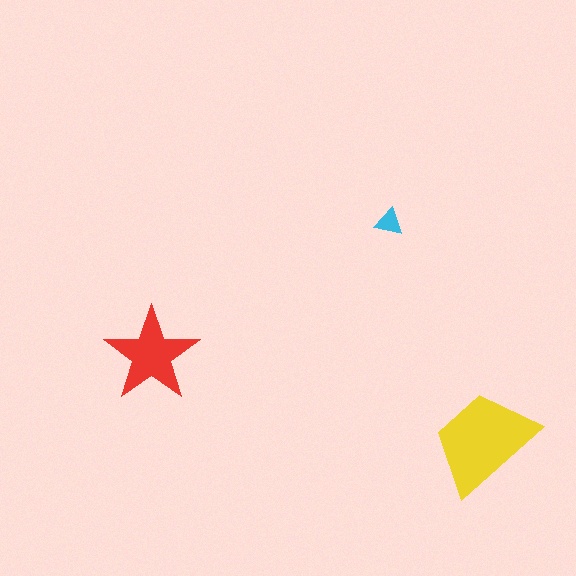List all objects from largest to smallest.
The yellow trapezoid, the red star, the cyan triangle.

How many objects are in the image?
There are 3 objects in the image.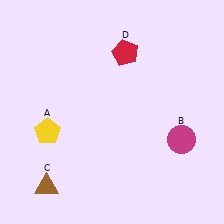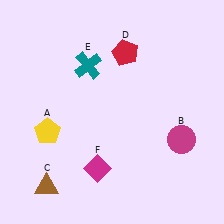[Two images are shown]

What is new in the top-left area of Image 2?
A teal cross (E) was added in the top-left area of Image 2.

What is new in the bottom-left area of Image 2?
A magenta diamond (F) was added in the bottom-left area of Image 2.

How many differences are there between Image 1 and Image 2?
There are 2 differences between the two images.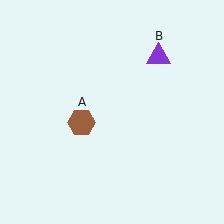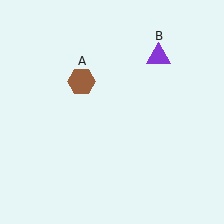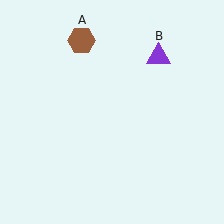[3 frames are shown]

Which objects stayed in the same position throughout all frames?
Purple triangle (object B) remained stationary.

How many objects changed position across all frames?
1 object changed position: brown hexagon (object A).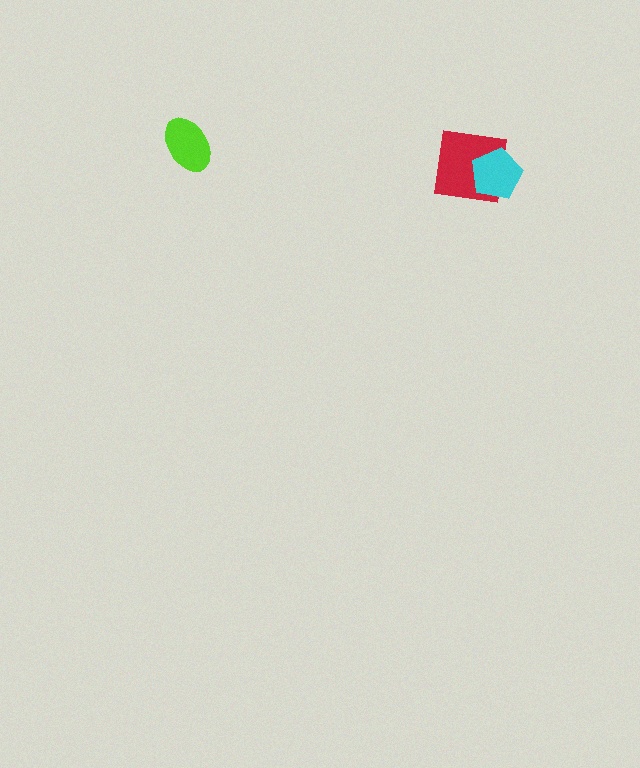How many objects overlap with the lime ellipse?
0 objects overlap with the lime ellipse.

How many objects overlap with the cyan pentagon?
1 object overlaps with the cyan pentagon.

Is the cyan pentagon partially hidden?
No, no other shape covers it.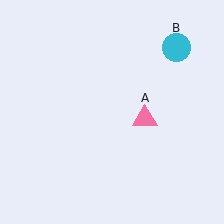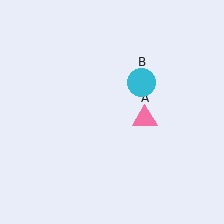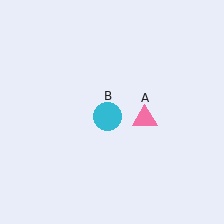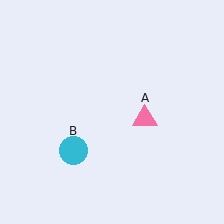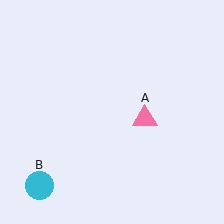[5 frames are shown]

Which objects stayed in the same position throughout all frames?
Pink triangle (object A) remained stationary.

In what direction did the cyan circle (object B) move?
The cyan circle (object B) moved down and to the left.